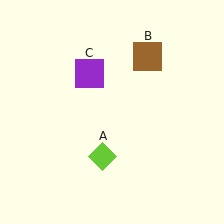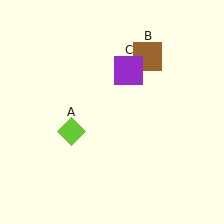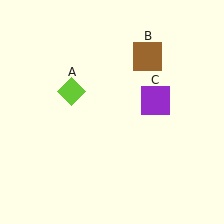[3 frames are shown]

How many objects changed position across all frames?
2 objects changed position: lime diamond (object A), purple square (object C).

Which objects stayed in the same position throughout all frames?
Brown square (object B) remained stationary.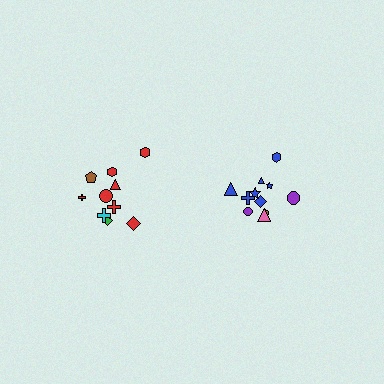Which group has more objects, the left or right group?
The right group.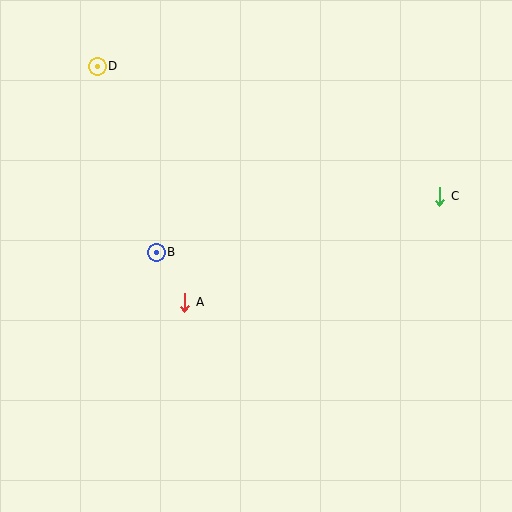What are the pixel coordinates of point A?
Point A is at (185, 302).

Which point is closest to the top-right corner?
Point C is closest to the top-right corner.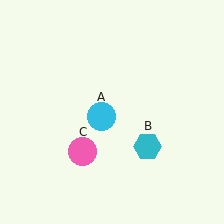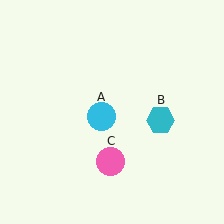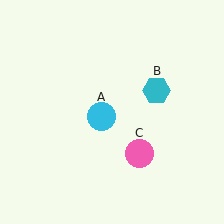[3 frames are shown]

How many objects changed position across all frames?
2 objects changed position: cyan hexagon (object B), pink circle (object C).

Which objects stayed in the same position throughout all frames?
Cyan circle (object A) remained stationary.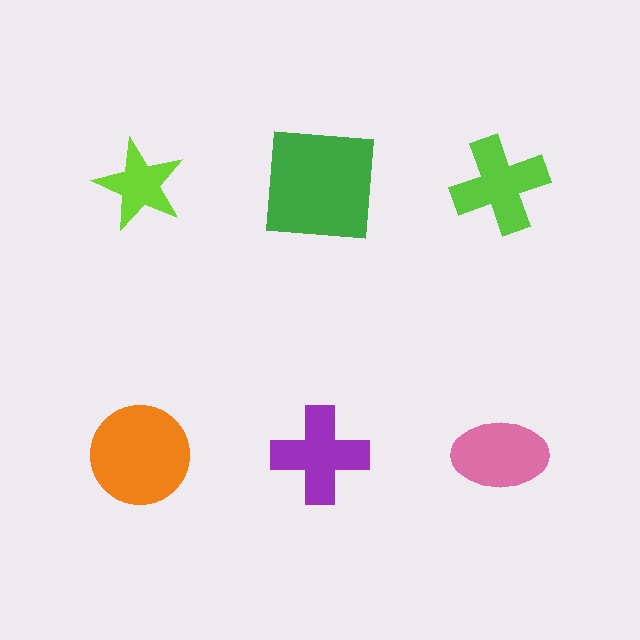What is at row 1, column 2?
A green square.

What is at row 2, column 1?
An orange circle.